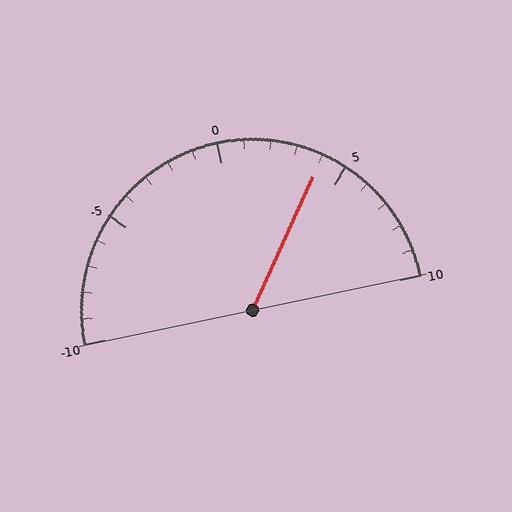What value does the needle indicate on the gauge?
The needle indicates approximately 4.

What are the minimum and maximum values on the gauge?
The gauge ranges from -10 to 10.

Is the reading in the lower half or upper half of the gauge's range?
The reading is in the upper half of the range (-10 to 10).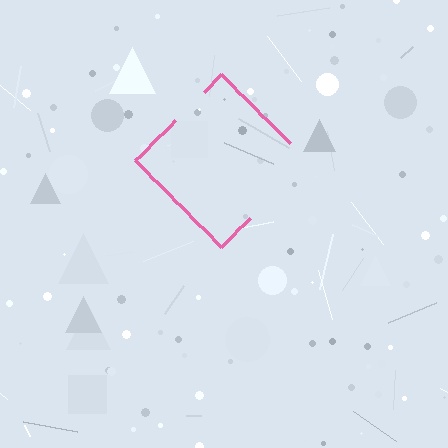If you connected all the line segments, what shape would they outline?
They would outline a diamond.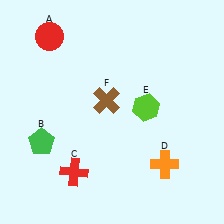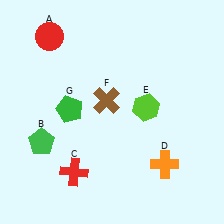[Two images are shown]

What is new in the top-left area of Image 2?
A green pentagon (G) was added in the top-left area of Image 2.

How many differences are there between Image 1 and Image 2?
There is 1 difference between the two images.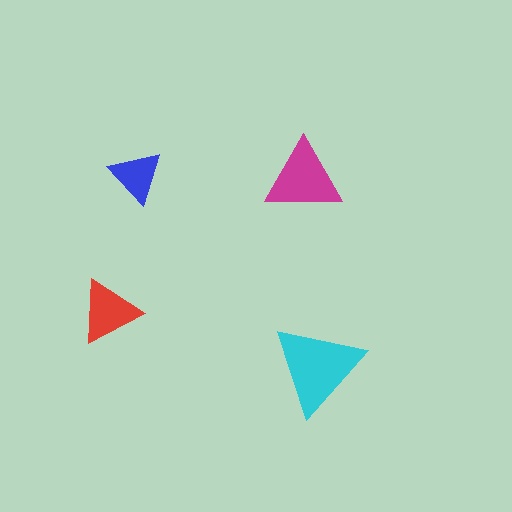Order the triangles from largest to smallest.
the cyan one, the magenta one, the red one, the blue one.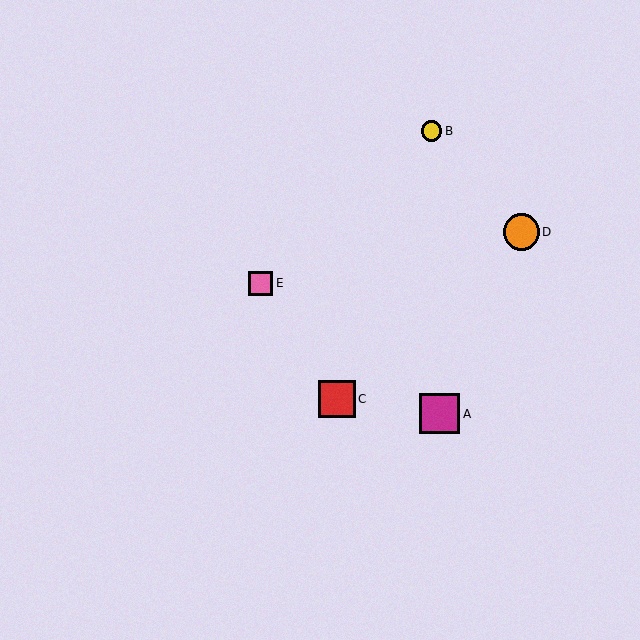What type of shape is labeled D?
Shape D is an orange circle.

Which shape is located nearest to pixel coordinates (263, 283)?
The pink square (labeled E) at (261, 283) is nearest to that location.